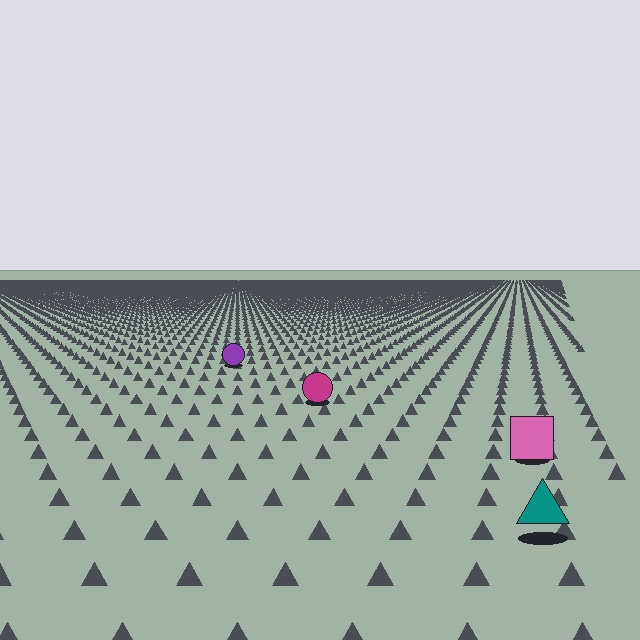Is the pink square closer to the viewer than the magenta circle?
Yes. The pink square is closer — you can tell from the texture gradient: the ground texture is coarser near it.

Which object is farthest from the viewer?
The purple circle is farthest from the viewer. It appears smaller and the ground texture around it is denser.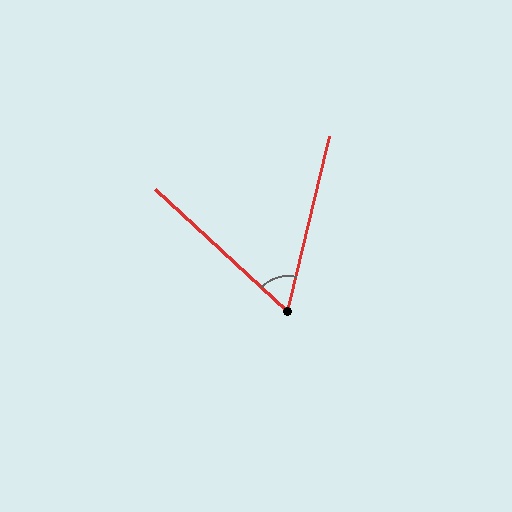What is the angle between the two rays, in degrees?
Approximately 61 degrees.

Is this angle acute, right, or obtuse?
It is acute.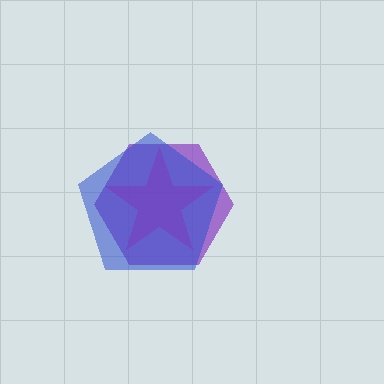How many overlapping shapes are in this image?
There are 3 overlapping shapes in the image.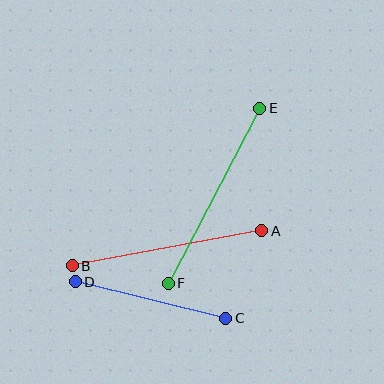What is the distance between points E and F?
The distance is approximately 197 pixels.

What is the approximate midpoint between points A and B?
The midpoint is at approximately (167, 248) pixels.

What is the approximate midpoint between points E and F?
The midpoint is at approximately (214, 196) pixels.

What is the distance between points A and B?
The distance is approximately 193 pixels.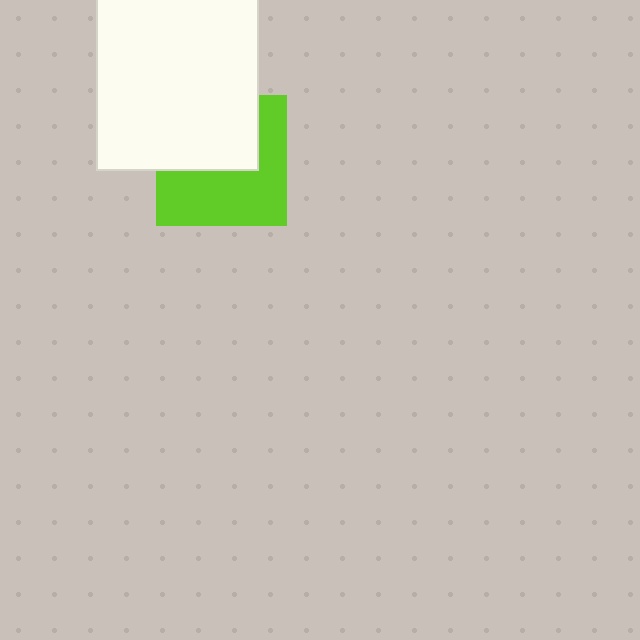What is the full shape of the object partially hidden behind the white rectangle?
The partially hidden object is a lime square.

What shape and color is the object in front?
The object in front is a white rectangle.